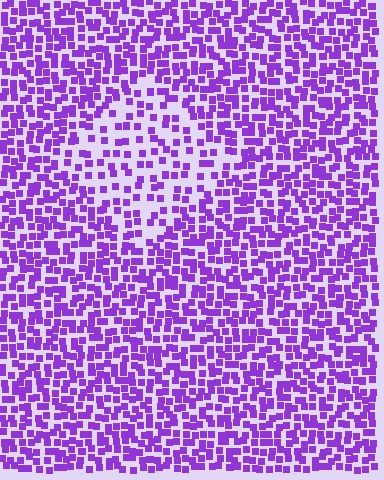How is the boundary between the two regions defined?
The boundary is defined by a change in element density (approximately 2.0x ratio). All elements are the same color, size, and shape.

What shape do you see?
I see a diamond.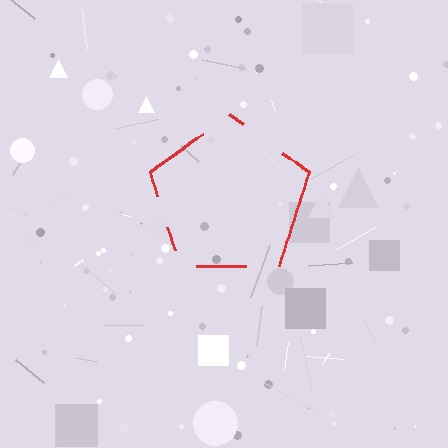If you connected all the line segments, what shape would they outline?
They would outline a pentagon.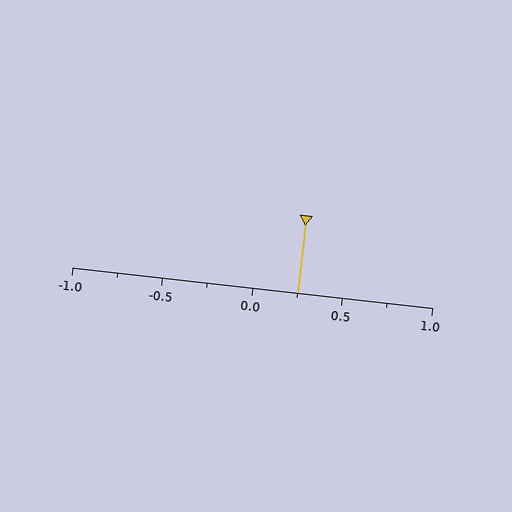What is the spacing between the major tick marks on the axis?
The major ticks are spaced 0.5 apart.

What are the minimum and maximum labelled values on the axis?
The axis runs from -1.0 to 1.0.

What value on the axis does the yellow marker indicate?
The marker indicates approximately 0.25.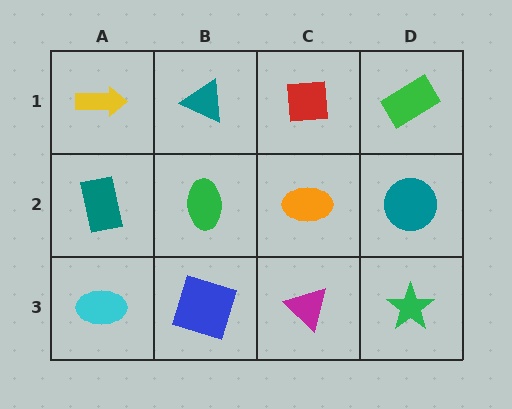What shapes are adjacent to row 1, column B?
A green ellipse (row 2, column B), a yellow arrow (row 1, column A), a red square (row 1, column C).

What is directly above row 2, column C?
A red square.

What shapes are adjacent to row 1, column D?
A teal circle (row 2, column D), a red square (row 1, column C).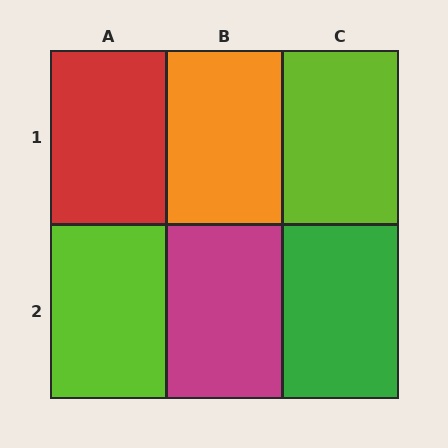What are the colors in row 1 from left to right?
Red, orange, lime.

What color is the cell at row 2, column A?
Lime.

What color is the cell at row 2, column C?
Green.